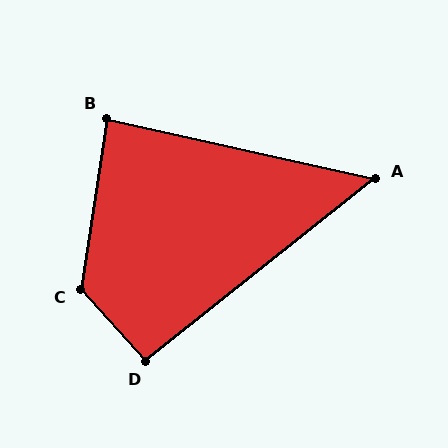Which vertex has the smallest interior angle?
A, at approximately 51 degrees.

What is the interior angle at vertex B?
Approximately 86 degrees (approximately right).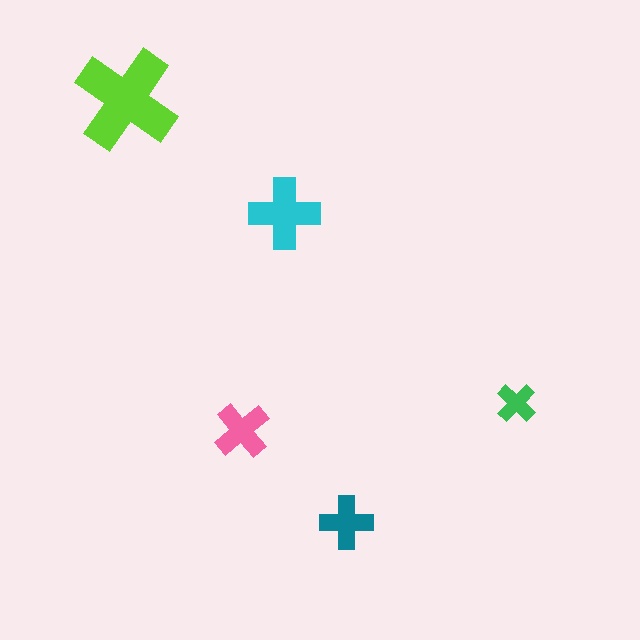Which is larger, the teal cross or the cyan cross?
The cyan one.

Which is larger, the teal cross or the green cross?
The teal one.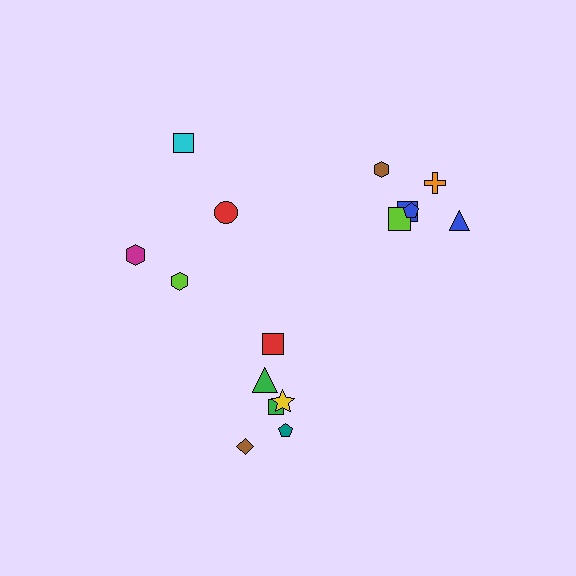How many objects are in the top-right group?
There are 6 objects.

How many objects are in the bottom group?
There are 6 objects.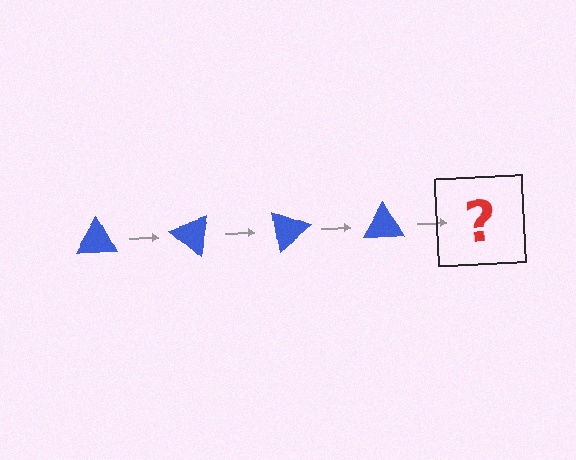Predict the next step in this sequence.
The next step is a blue triangle rotated 160 degrees.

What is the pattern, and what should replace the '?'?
The pattern is that the triangle rotates 40 degrees each step. The '?' should be a blue triangle rotated 160 degrees.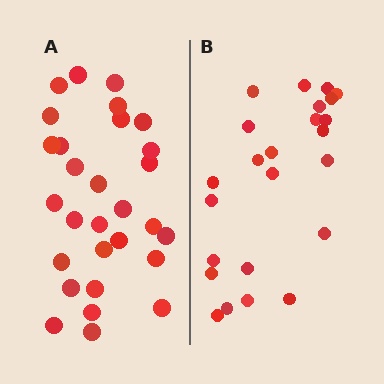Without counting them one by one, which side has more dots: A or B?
Region A (the left region) has more dots.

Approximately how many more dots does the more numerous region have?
Region A has about 5 more dots than region B.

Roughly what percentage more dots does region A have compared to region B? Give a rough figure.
About 20% more.